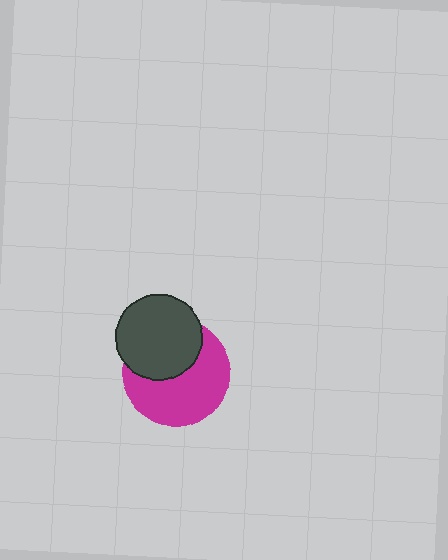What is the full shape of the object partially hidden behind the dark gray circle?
The partially hidden object is a magenta circle.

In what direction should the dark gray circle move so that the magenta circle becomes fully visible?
The dark gray circle should move up. That is the shortest direction to clear the overlap and leave the magenta circle fully visible.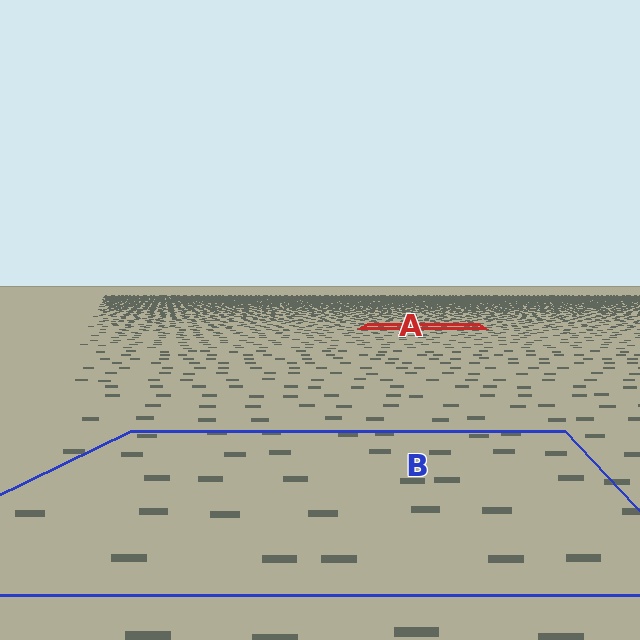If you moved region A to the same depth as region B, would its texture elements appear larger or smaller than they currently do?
They would appear larger. At a closer depth, the same texture elements are projected at a bigger on-screen size.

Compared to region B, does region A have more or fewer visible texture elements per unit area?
Region A has more texture elements per unit area — they are packed more densely because it is farther away.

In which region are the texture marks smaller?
The texture marks are smaller in region A, because it is farther away.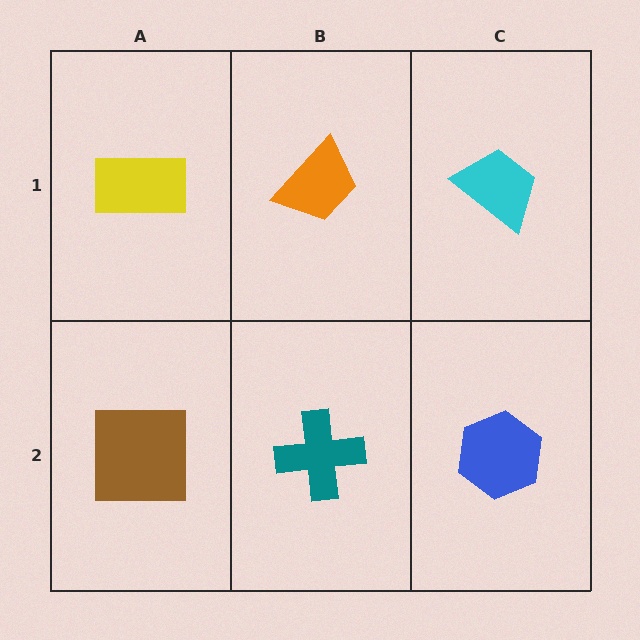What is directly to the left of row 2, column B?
A brown square.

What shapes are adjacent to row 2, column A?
A yellow rectangle (row 1, column A), a teal cross (row 2, column B).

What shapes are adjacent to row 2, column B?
An orange trapezoid (row 1, column B), a brown square (row 2, column A), a blue hexagon (row 2, column C).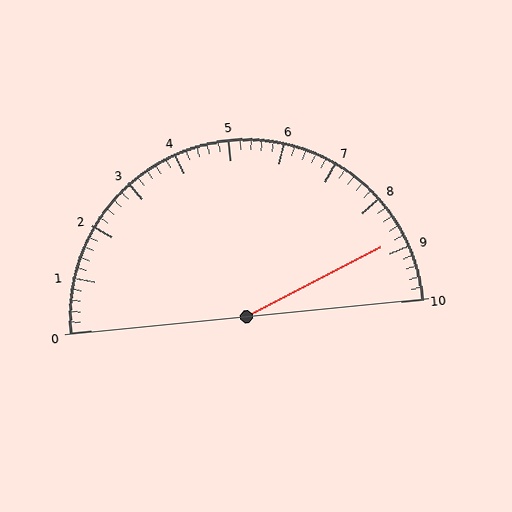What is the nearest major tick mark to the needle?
The nearest major tick mark is 9.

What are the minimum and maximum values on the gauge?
The gauge ranges from 0 to 10.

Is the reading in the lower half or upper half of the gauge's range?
The reading is in the upper half of the range (0 to 10).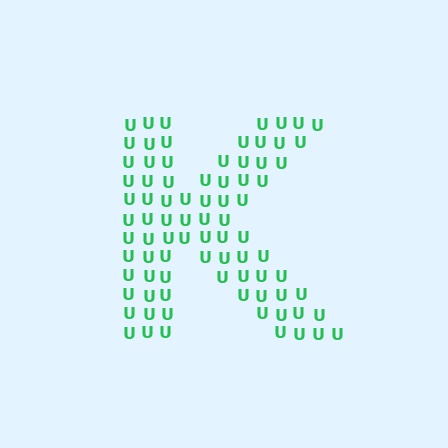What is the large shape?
The large shape is the letter K.